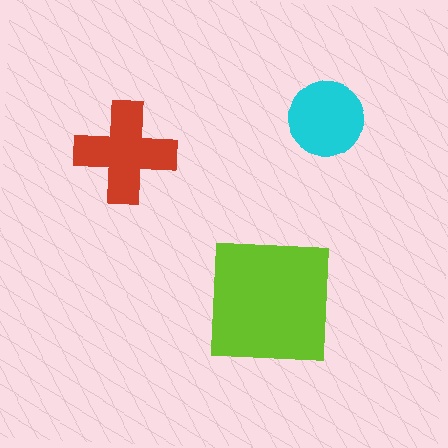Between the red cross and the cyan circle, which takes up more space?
The red cross.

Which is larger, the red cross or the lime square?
The lime square.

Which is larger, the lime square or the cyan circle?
The lime square.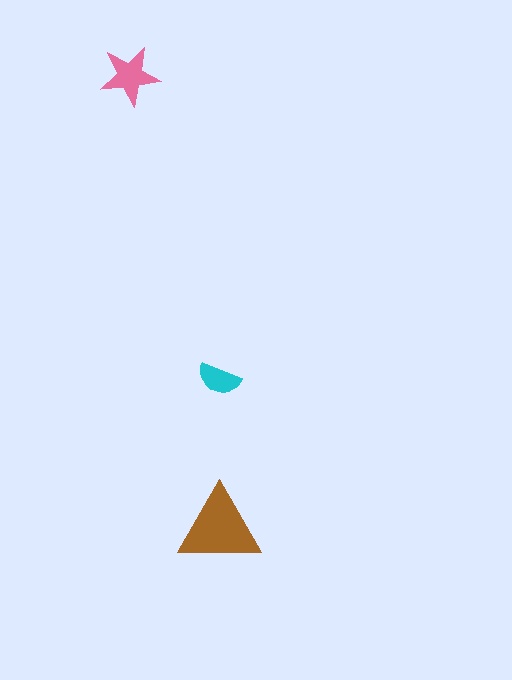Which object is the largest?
The brown triangle.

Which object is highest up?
The pink star is topmost.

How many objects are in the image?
There are 3 objects in the image.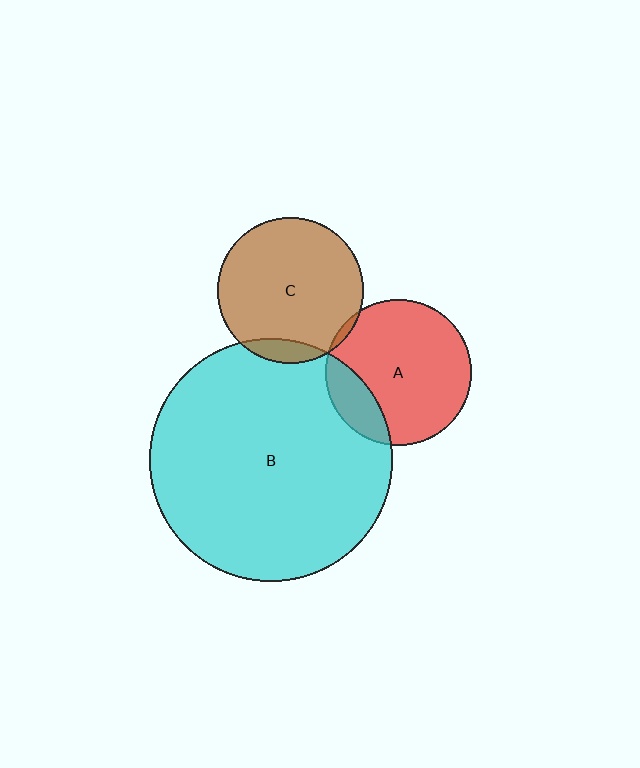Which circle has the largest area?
Circle B (cyan).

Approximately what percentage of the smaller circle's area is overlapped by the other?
Approximately 20%.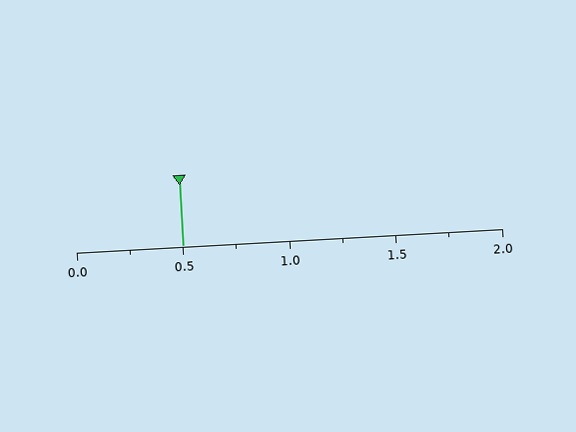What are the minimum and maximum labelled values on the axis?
The axis runs from 0.0 to 2.0.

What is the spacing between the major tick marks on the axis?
The major ticks are spaced 0.5 apart.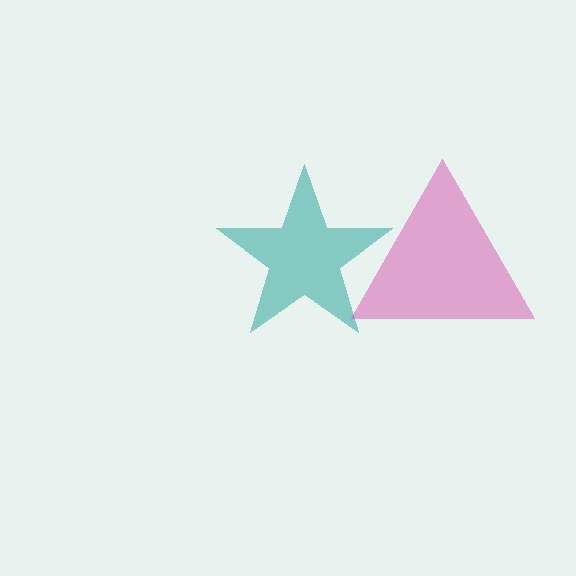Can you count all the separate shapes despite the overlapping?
Yes, there are 2 separate shapes.